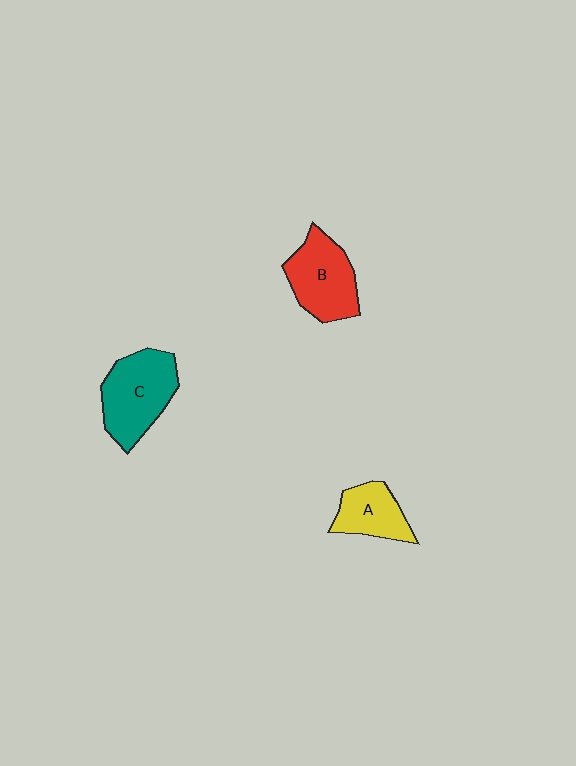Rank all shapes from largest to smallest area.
From largest to smallest: C (teal), B (red), A (yellow).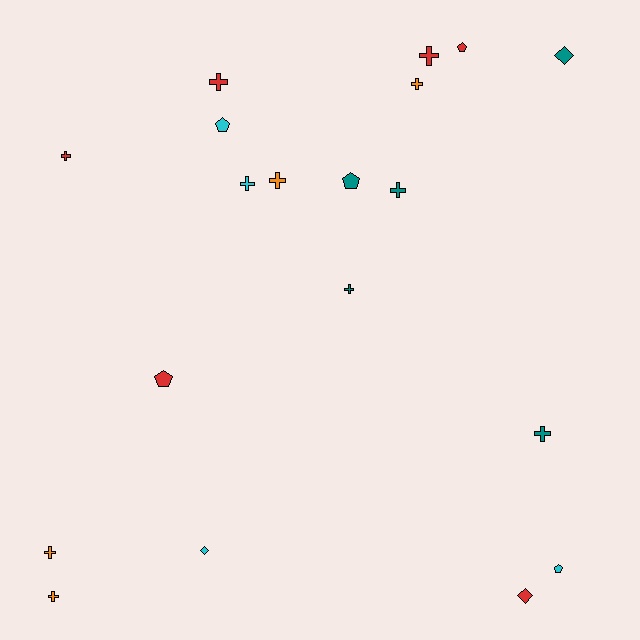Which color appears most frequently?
Red, with 6 objects.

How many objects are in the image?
There are 19 objects.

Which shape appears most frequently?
Cross, with 11 objects.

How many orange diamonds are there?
There are no orange diamonds.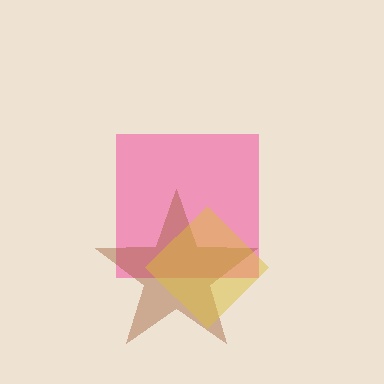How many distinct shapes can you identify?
There are 3 distinct shapes: a pink square, a brown star, a yellow diamond.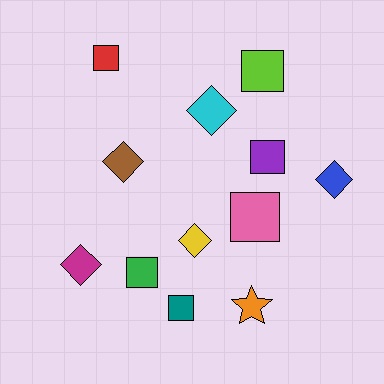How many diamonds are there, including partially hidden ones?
There are 5 diamonds.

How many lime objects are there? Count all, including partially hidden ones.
There is 1 lime object.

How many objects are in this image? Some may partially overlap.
There are 12 objects.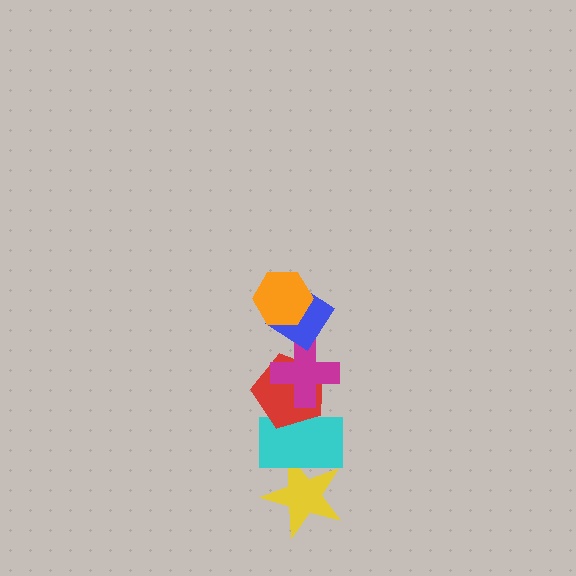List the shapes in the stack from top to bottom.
From top to bottom: the orange hexagon, the blue diamond, the magenta cross, the red pentagon, the cyan rectangle, the yellow star.